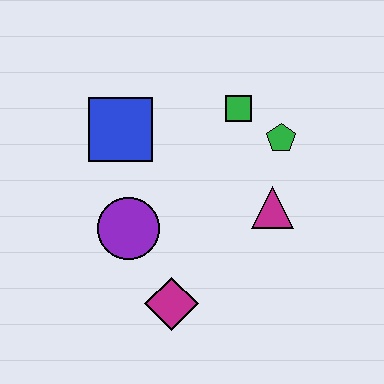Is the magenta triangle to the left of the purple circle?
No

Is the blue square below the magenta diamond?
No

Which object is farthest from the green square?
The magenta diamond is farthest from the green square.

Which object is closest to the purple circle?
The magenta diamond is closest to the purple circle.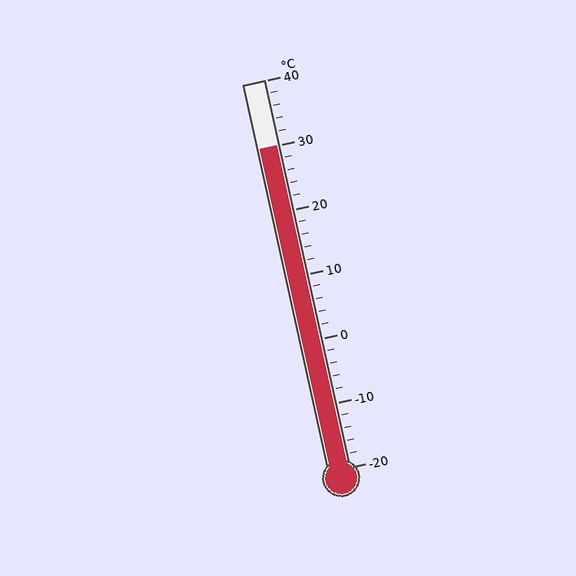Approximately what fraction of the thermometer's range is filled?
The thermometer is filled to approximately 85% of its range.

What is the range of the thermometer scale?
The thermometer scale ranges from -20°C to 40°C.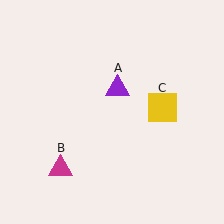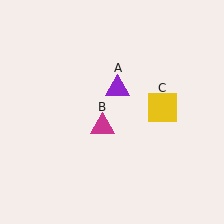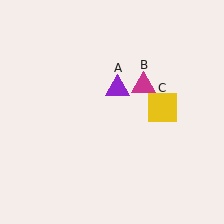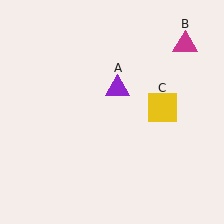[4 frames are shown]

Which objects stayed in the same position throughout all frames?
Purple triangle (object A) and yellow square (object C) remained stationary.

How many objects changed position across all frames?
1 object changed position: magenta triangle (object B).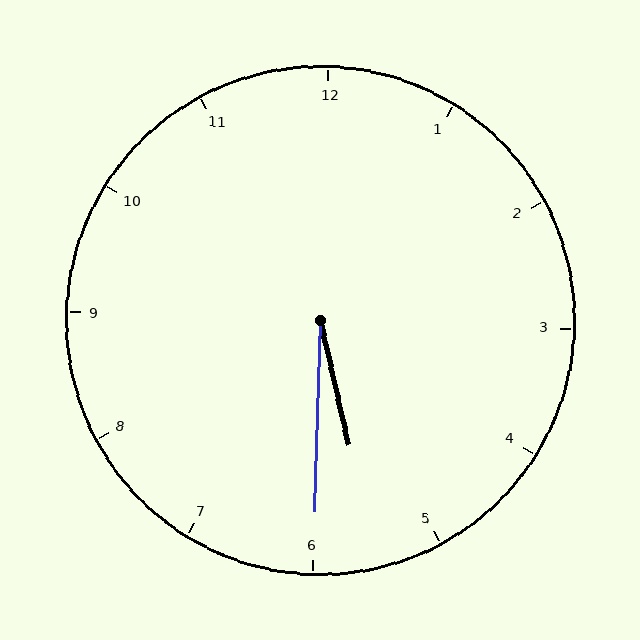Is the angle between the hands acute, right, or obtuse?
It is acute.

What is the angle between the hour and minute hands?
Approximately 15 degrees.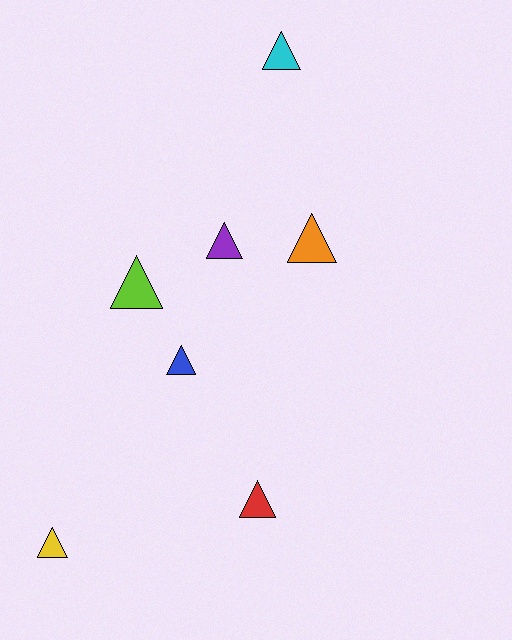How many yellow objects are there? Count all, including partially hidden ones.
There is 1 yellow object.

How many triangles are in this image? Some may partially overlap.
There are 7 triangles.